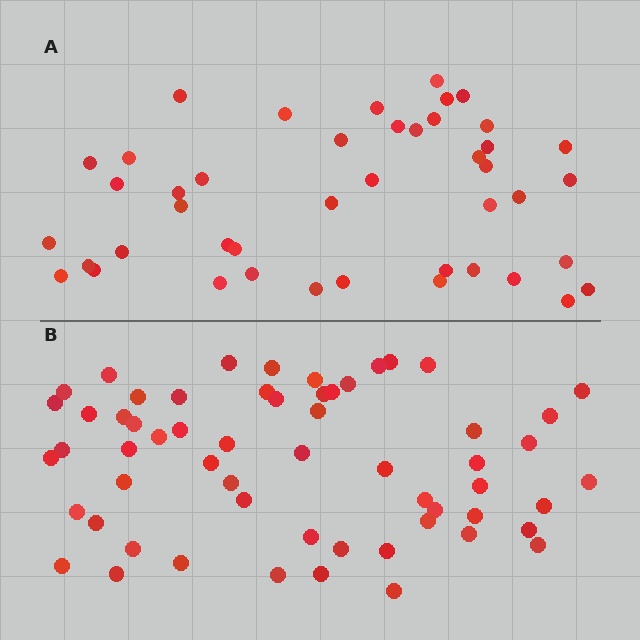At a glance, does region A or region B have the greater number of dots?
Region B (the bottom region) has more dots.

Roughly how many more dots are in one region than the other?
Region B has approximately 15 more dots than region A.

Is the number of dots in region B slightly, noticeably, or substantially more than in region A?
Region B has noticeably more, but not dramatically so. The ratio is roughly 1.3 to 1.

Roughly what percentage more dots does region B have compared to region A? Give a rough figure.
About 35% more.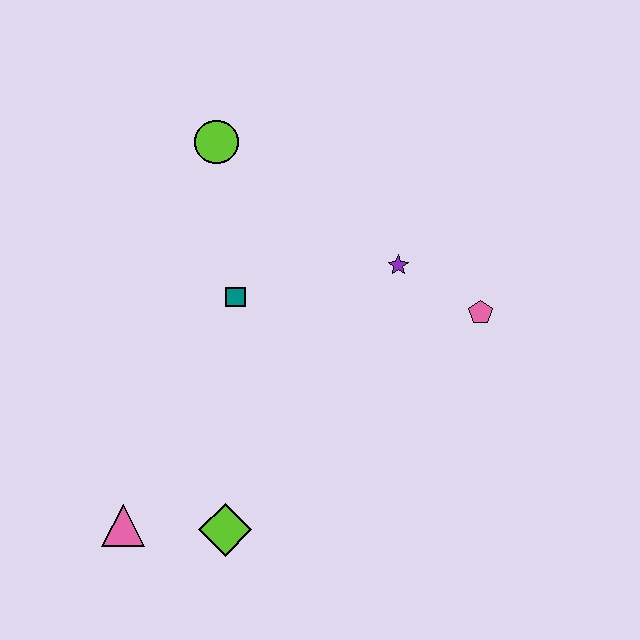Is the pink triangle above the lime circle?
No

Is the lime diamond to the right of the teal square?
No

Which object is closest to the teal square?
The lime circle is closest to the teal square.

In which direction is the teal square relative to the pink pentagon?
The teal square is to the left of the pink pentagon.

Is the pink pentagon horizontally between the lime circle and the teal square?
No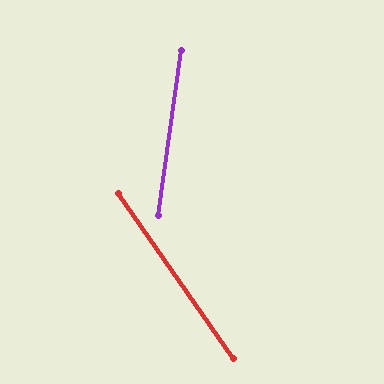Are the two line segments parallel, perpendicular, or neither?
Neither parallel nor perpendicular — they differ by about 43°.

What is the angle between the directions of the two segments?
Approximately 43 degrees.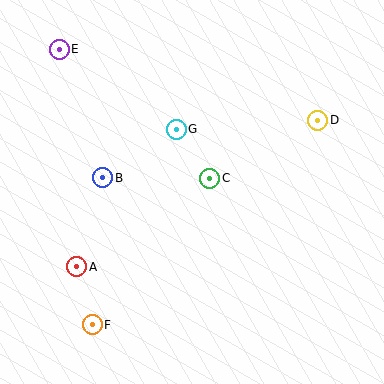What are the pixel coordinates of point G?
Point G is at (176, 129).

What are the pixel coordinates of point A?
Point A is at (77, 267).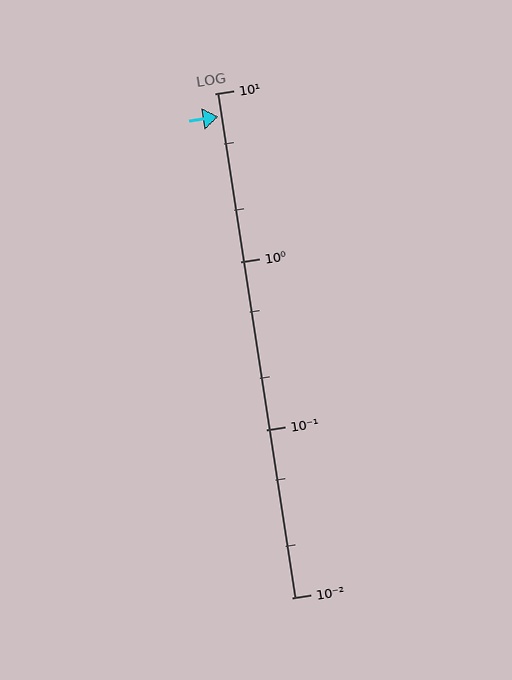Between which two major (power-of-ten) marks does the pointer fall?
The pointer is between 1 and 10.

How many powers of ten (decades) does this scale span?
The scale spans 3 decades, from 0.01 to 10.